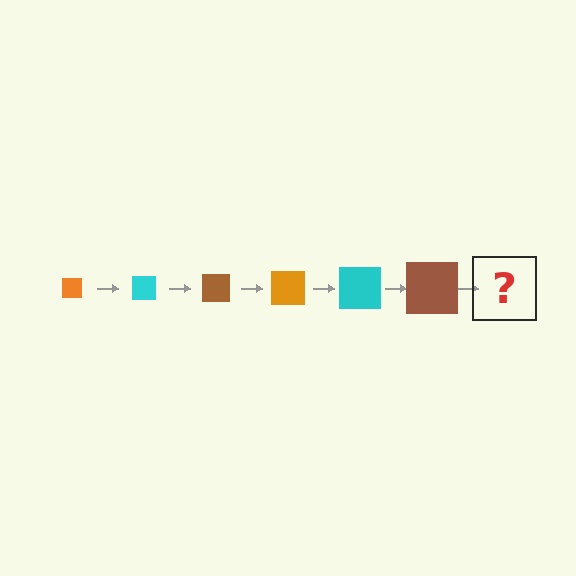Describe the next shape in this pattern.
It should be an orange square, larger than the previous one.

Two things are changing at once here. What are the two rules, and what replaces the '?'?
The two rules are that the square grows larger each step and the color cycles through orange, cyan, and brown. The '?' should be an orange square, larger than the previous one.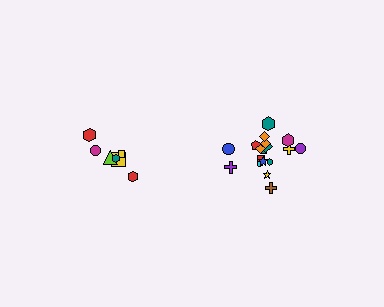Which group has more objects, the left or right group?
The right group.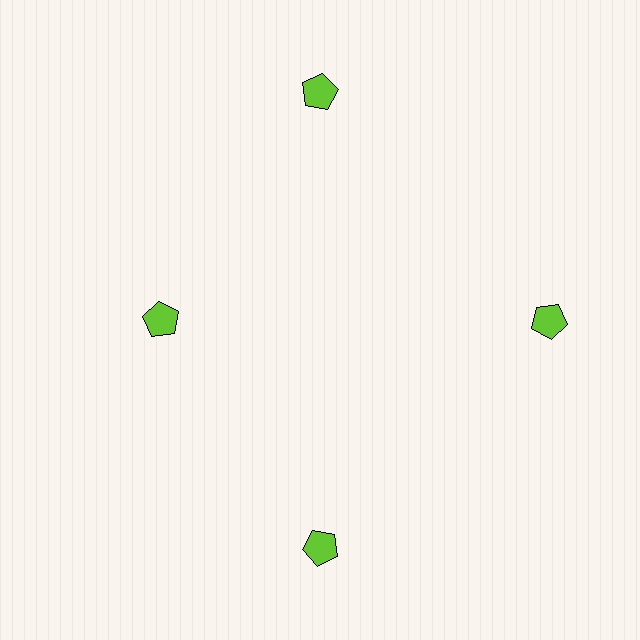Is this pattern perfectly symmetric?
No. The 4 lime pentagons are arranged in a ring, but one element near the 9 o'clock position is pulled inward toward the center, breaking the 4-fold rotational symmetry.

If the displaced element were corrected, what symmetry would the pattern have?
It would have 4-fold rotational symmetry — the pattern would map onto itself every 90 degrees.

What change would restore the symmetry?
The symmetry would be restored by moving it outward, back onto the ring so that all 4 pentagons sit at equal angles and equal distance from the center.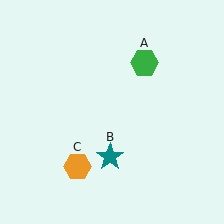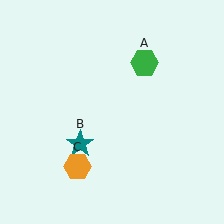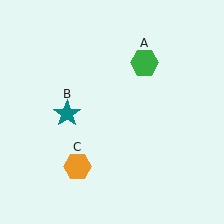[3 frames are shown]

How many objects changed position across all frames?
1 object changed position: teal star (object B).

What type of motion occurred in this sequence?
The teal star (object B) rotated clockwise around the center of the scene.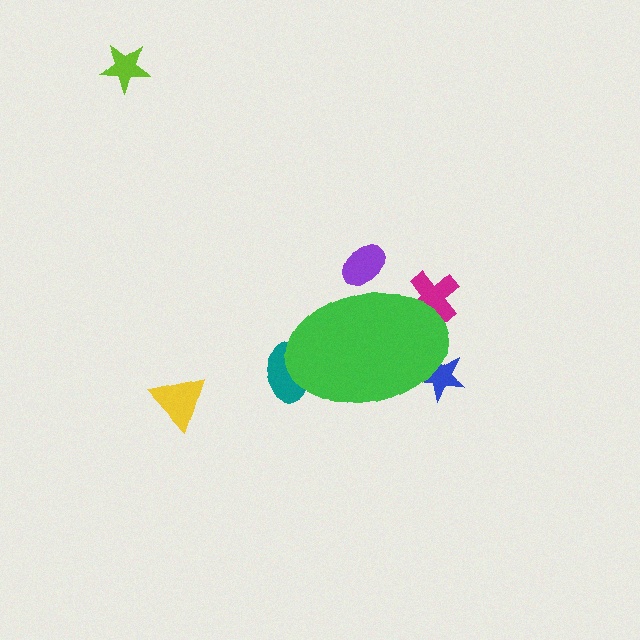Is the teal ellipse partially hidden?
Yes, the teal ellipse is partially hidden behind the green ellipse.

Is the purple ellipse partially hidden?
Yes, the purple ellipse is partially hidden behind the green ellipse.